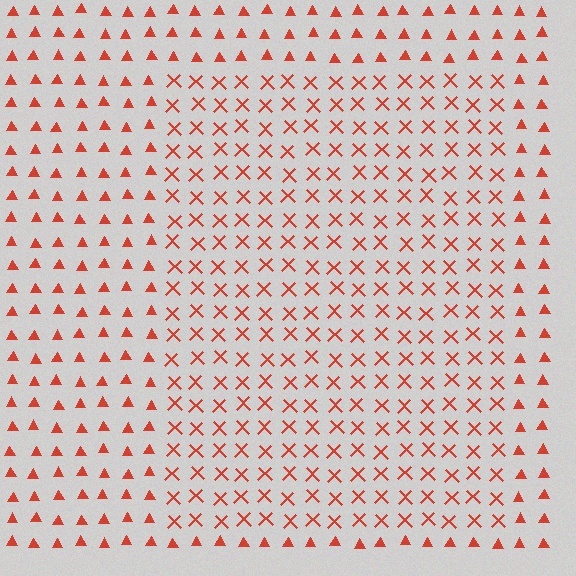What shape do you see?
I see a rectangle.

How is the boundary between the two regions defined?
The boundary is defined by a change in element shape: X marks inside vs. triangles outside. All elements share the same color and spacing.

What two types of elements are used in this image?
The image uses X marks inside the rectangle region and triangles outside it.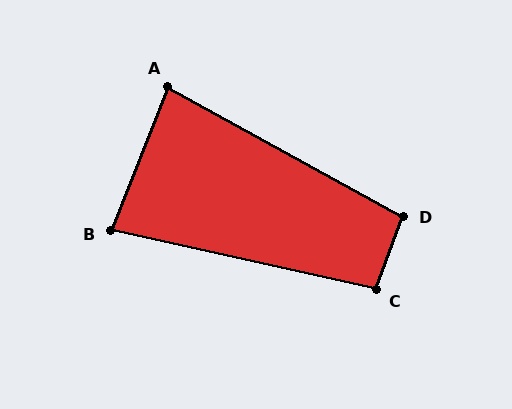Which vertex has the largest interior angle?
D, at approximately 99 degrees.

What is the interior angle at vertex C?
Approximately 97 degrees (obtuse).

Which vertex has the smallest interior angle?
B, at approximately 81 degrees.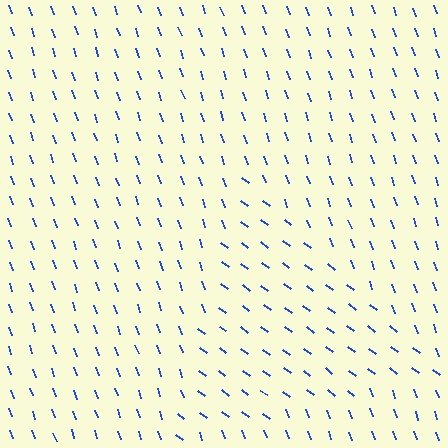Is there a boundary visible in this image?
Yes, there is a texture boundary formed by a change in line orientation.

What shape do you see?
I see a triangle.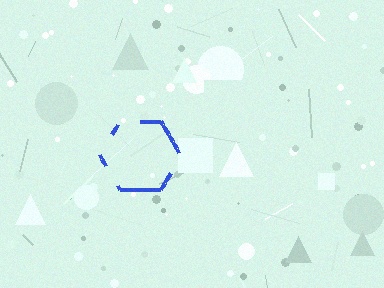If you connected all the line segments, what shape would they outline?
They would outline a hexagon.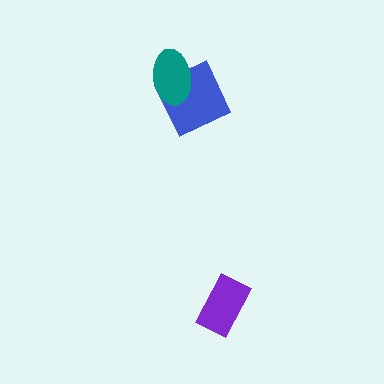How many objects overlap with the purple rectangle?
0 objects overlap with the purple rectangle.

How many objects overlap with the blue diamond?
1 object overlaps with the blue diamond.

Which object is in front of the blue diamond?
The teal ellipse is in front of the blue diamond.